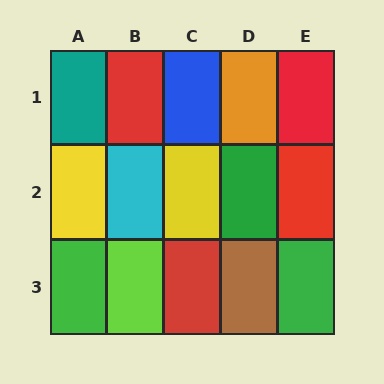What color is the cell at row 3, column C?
Red.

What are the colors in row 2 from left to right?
Yellow, cyan, yellow, green, red.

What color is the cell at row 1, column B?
Red.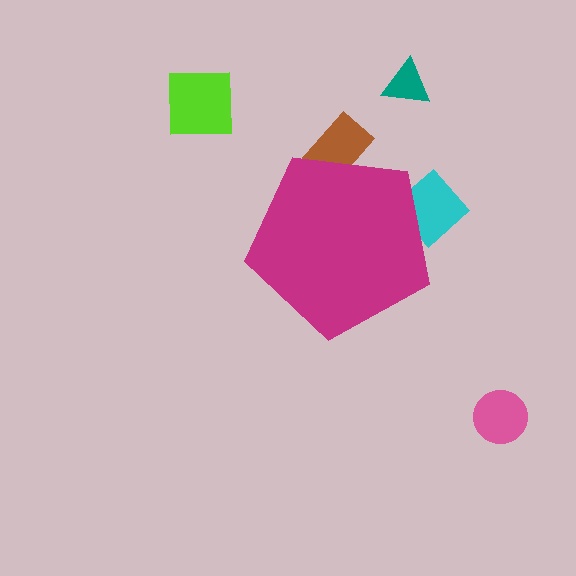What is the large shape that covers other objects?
A magenta pentagon.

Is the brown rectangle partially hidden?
Yes, the brown rectangle is partially hidden behind the magenta pentagon.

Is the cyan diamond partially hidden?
Yes, the cyan diamond is partially hidden behind the magenta pentagon.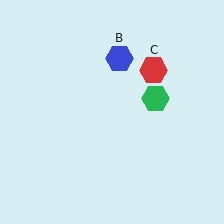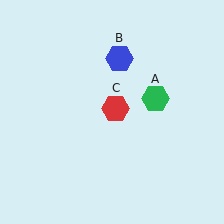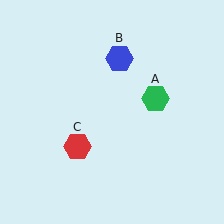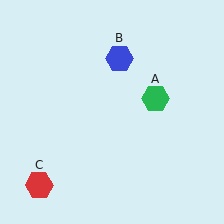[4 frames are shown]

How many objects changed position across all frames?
1 object changed position: red hexagon (object C).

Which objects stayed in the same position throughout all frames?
Green hexagon (object A) and blue hexagon (object B) remained stationary.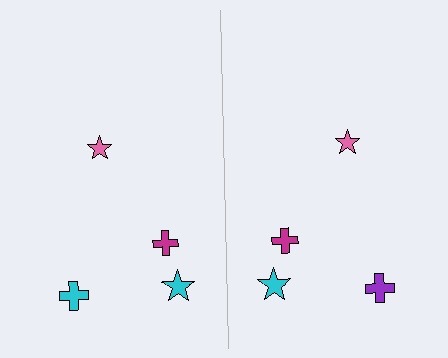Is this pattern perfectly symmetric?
No, the pattern is not perfectly symmetric. The purple cross on the right side breaks the symmetry — its mirror counterpart is cyan.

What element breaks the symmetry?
The purple cross on the right side breaks the symmetry — its mirror counterpart is cyan.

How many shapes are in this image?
There are 8 shapes in this image.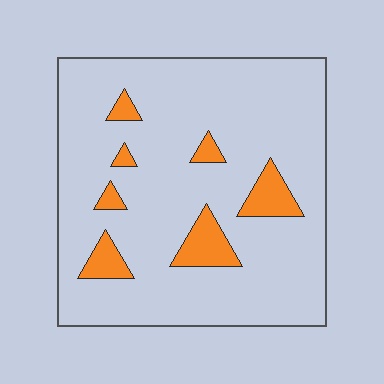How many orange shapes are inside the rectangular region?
7.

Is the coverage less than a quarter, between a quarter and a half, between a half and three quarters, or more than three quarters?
Less than a quarter.